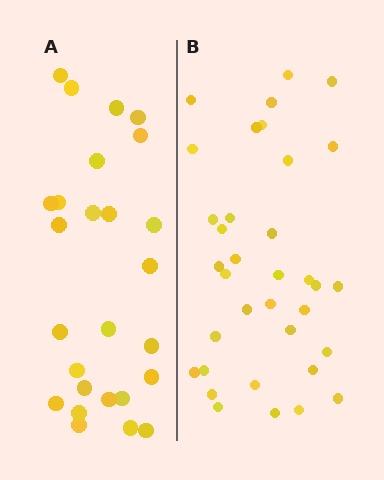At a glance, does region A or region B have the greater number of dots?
Region B (the right region) has more dots.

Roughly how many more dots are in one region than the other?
Region B has roughly 8 or so more dots than region A.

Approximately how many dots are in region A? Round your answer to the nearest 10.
About 30 dots. (The exact count is 26, which rounds to 30.)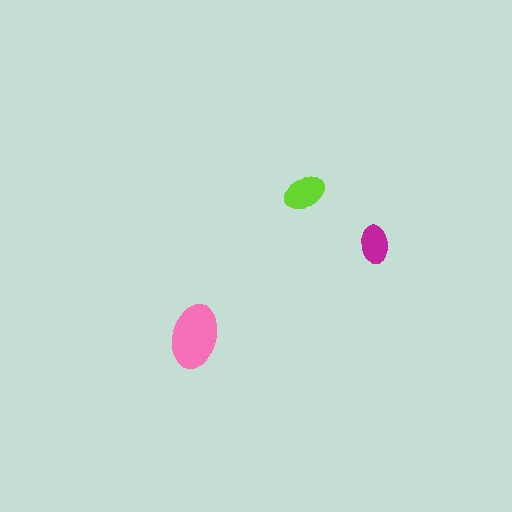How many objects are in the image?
There are 3 objects in the image.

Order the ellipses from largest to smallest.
the pink one, the lime one, the magenta one.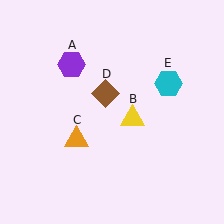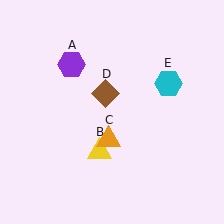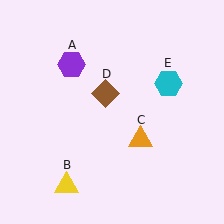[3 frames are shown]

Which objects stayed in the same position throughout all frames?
Purple hexagon (object A) and brown diamond (object D) and cyan hexagon (object E) remained stationary.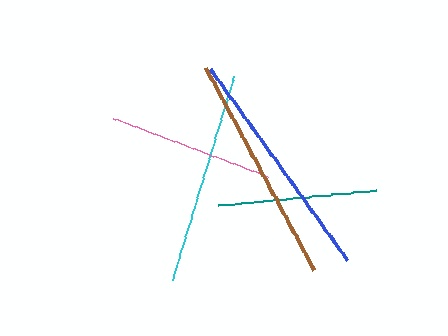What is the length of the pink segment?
The pink segment is approximately 165 pixels long.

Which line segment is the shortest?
The teal line is the shortest at approximately 159 pixels.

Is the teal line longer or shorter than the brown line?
The brown line is longer than the teal line.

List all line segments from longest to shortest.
From longest to shortest: blue, brown, cyan, pink, teal.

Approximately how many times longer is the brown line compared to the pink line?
The brown line is approximately 1.4 times the length of the pink line.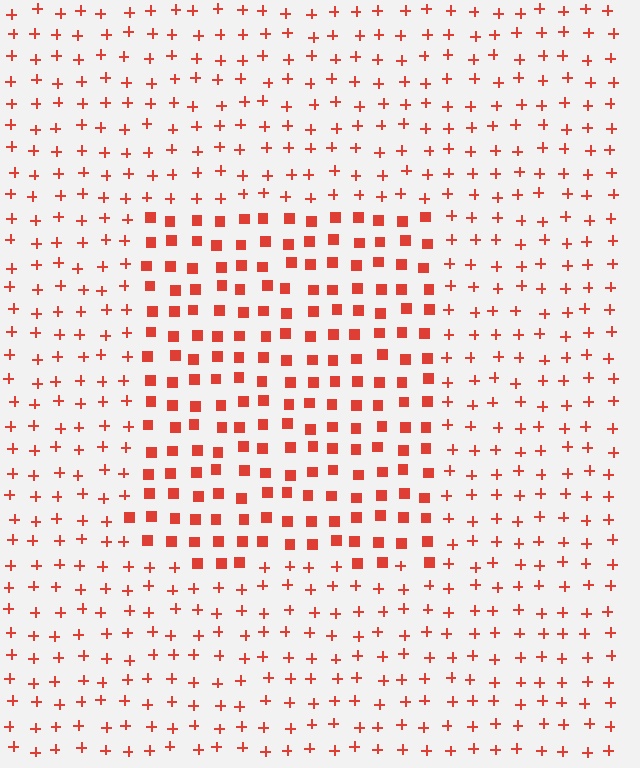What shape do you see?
I see a rectangle.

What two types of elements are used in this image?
The image uses squares inside the rectangle region and plus signs outside it.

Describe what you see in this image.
The image is filled with small red elements arranged in a uniform grid. A rectangle-shaped region contains squares, while the surrounding area contains plus signs. The boundary is defined purely by the change in element shape.